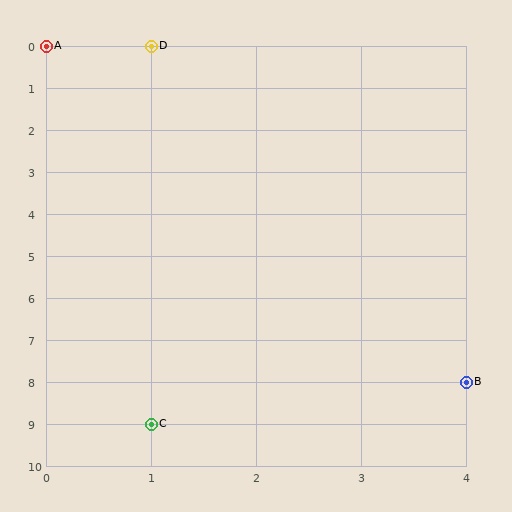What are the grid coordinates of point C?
Point C is at grid coordinates (1, 9).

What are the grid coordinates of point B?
Point B is at grid coordinates (4, 8).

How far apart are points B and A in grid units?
Points B and A are 4 columns and 8 rows apart (about 8.9 grid units diagonally).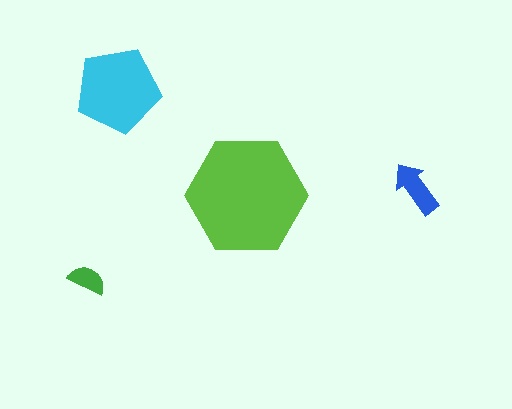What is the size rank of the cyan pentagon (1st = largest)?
2nd.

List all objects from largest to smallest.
The lime hexagon, the cyan pentagon, the blue arrow, the green semicircle.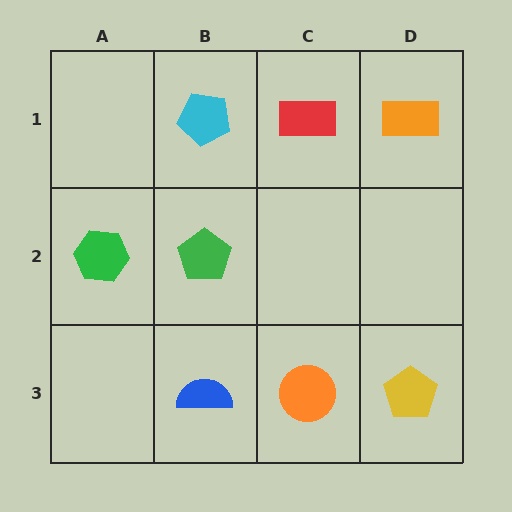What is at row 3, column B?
A blue semicircle.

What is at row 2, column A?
A green hexagon.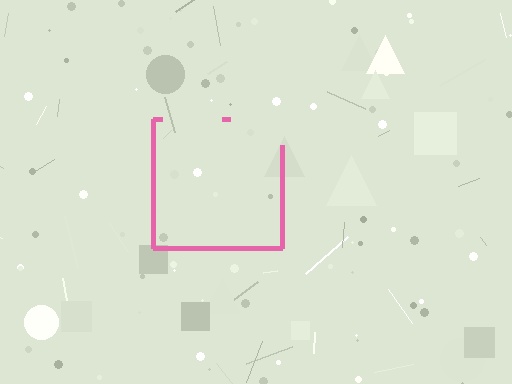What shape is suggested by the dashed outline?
The dashed outline suggests a square.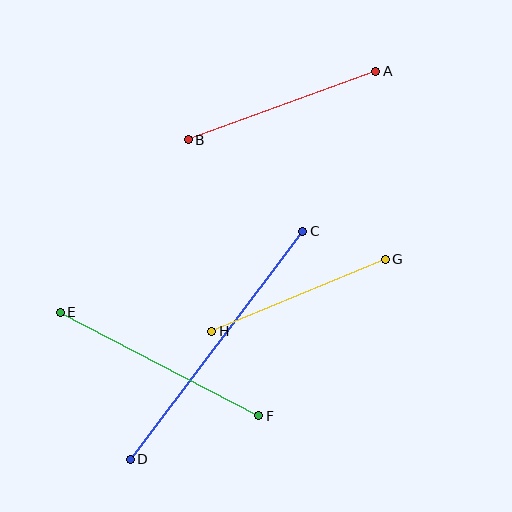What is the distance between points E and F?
The distance is approximately 224 pixels.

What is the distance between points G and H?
The distance is approximately 188 pixels.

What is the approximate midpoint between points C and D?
The midpoint is at approximately (216, 345) pixels.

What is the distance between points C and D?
The distance is approximately 286 pixels.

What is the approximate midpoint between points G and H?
The midpoint is at approximately (299, 295) pixels.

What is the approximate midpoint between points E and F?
The midpoint is at approximately (160, 364) pixels.